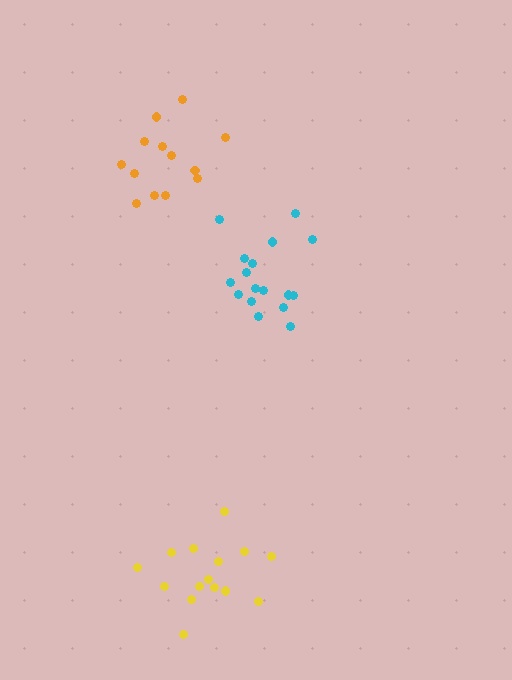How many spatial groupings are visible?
There are 3 spatial groupings.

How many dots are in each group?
Group 1: 17 dots, Group 2: 13 dots, Group 3: 15 dots (45 total).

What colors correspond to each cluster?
The clusters are colored: cyan, orange, yellow.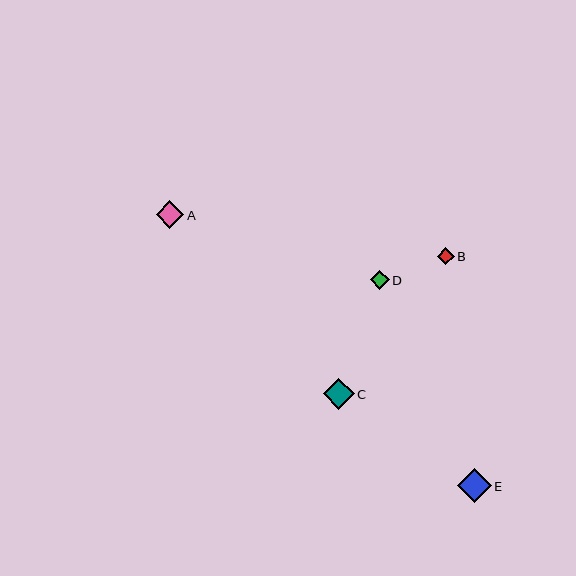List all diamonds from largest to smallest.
From largest to smallest: E, C, A, D, B.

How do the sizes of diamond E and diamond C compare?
Diamond E and diamond C are approximately the same size.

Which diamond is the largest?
Diamond E is the largest with a size of approximately 34 pixels.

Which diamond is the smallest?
Diamond B is the smallest with a size of approximately 17 pixels.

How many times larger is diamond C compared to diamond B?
Diamond C is approximately 1.9 times the size of diamond B.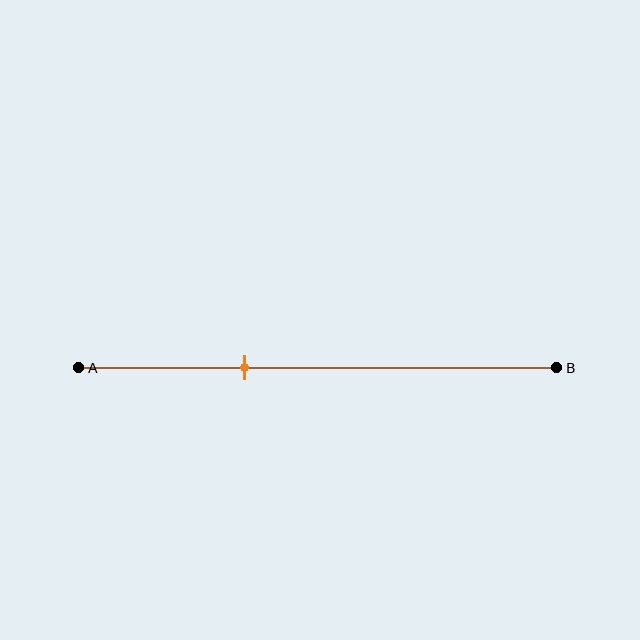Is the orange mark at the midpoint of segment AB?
No, the mark is at about 35% from A, not at the 50% midpoint.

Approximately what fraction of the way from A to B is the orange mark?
The orange mark is approximately 35% of the way from A to B.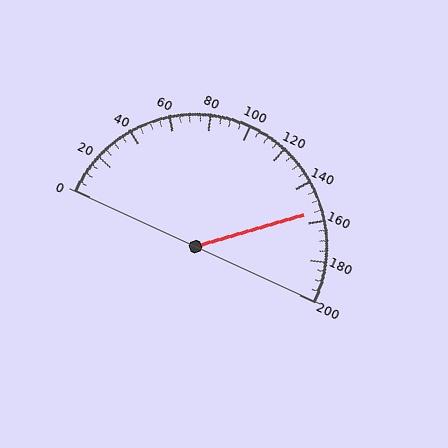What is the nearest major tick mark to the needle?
The nearest major tick mark is 160.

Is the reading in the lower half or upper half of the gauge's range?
The reading is in the upper half of the range (0 to 200).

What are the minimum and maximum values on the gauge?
The gauge ranges from 0 to 200.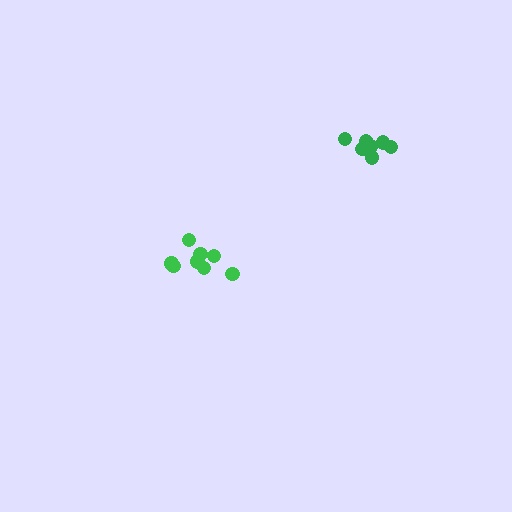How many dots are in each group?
Group 1: 8 dots, Group 2: 8 dots (16 total).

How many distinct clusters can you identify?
There are 2 distinct clusters.